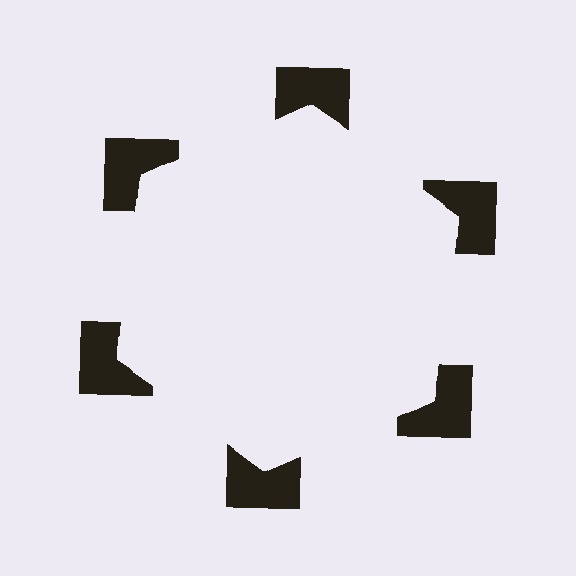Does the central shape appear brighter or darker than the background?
It typically appears slightly brighter than the background, even though no actual brightness change is drawn.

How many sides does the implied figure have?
6 sides.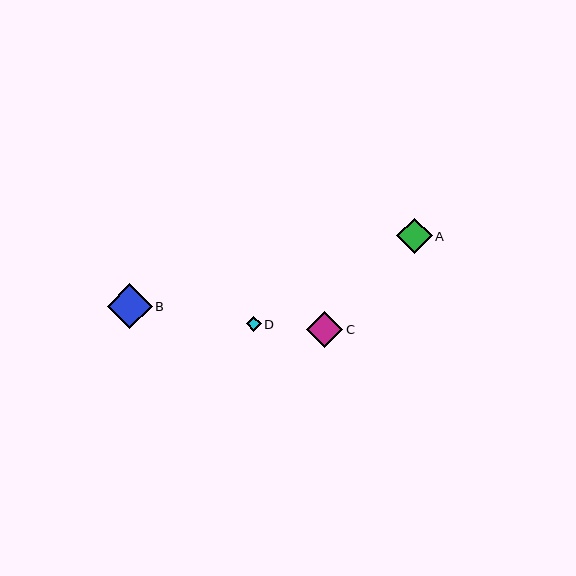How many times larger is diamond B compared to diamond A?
Diamond B is approximately 1.3 times the size of diamond A.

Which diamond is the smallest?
Diamond D is the smallest with a size of approximately 15 pixels.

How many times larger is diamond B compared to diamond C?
Diamond B is approximately 1.3 times the size of diamond C.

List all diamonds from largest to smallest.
From largest to smallest: B, C, A, D.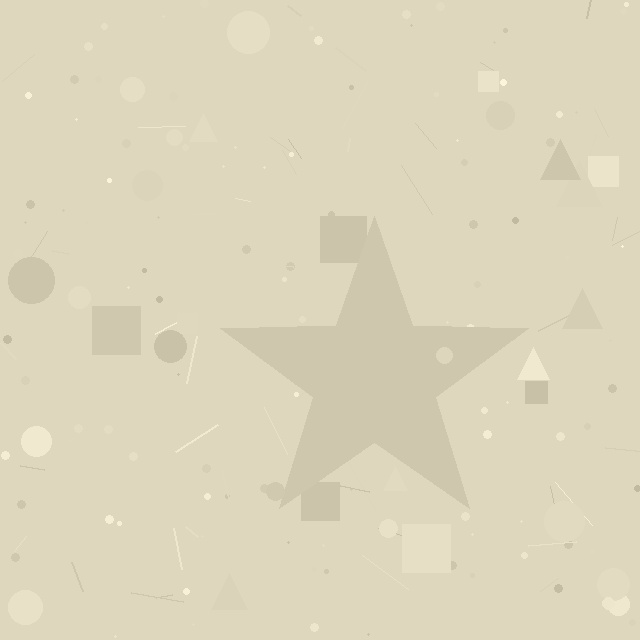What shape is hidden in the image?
A star is hidden in the image.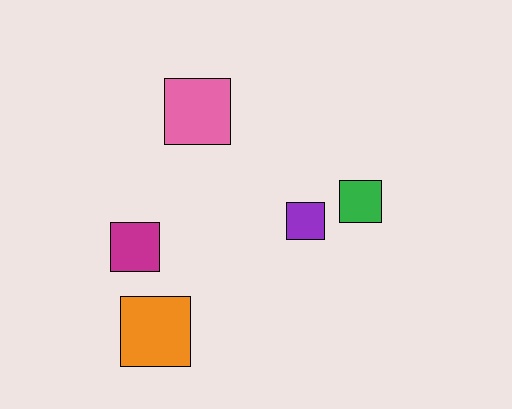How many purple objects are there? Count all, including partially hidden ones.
There is 1 purple object.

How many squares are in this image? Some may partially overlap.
There are 5 squares.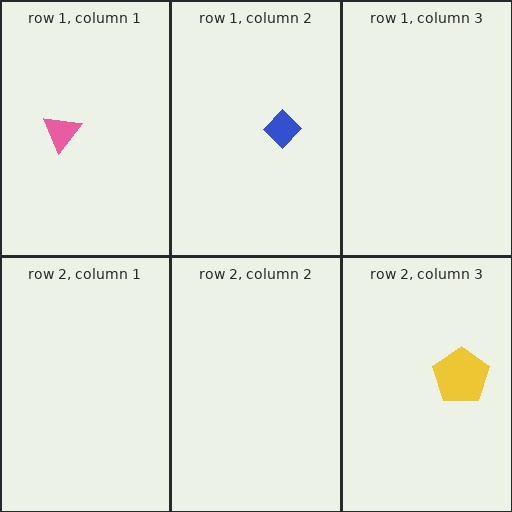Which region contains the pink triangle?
The row 1, column 1 region.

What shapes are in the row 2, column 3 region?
The yellow pentagon.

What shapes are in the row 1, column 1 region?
The pink triangle.